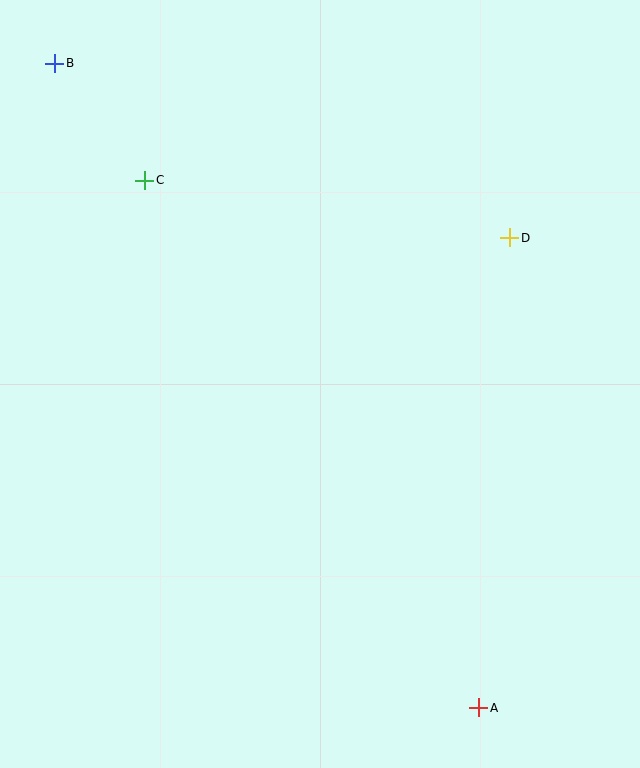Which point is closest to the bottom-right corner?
Point A is closest to the bottom-right corner.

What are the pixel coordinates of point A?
Point A is at (479, 708).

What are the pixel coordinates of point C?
Point C is at (145, 180).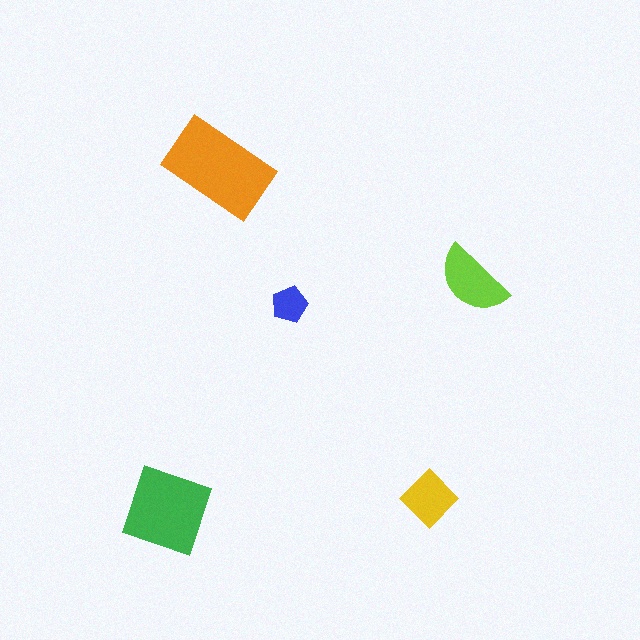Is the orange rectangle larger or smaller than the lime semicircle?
Larger.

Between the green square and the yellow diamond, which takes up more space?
The green square.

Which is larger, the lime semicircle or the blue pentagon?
The lime semicircle.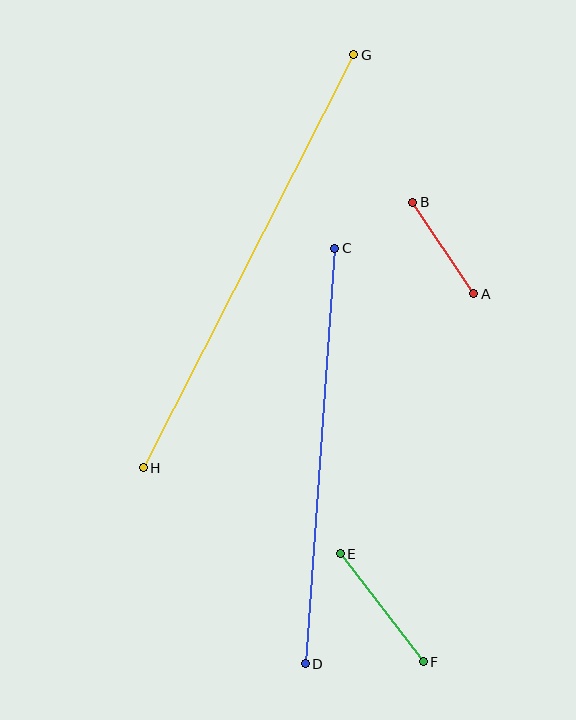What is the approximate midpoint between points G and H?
The midpoint is at approximately (248, 261) pixels.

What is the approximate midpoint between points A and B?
The midpoint is at approximately (443, 248) pixels.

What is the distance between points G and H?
The distance is approximately 463 pixels.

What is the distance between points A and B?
The distance is approximately 110 pixels.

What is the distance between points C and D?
The distance is approximately 417 pixels.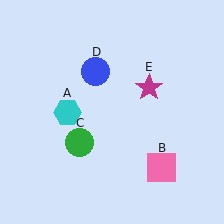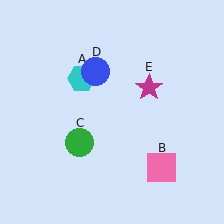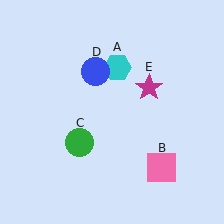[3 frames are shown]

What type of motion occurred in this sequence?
The cyan hexagon (object A) rotated clockwise around the center of the scene.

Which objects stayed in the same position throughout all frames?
Pink square (object B) and green circle (object C) and blue circle (object D) and magenta star (object E) remained stationary.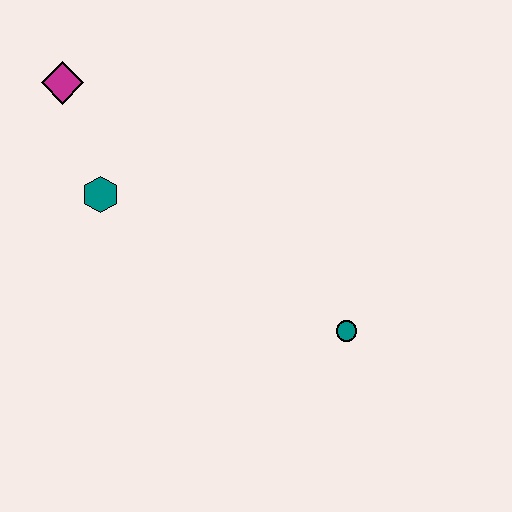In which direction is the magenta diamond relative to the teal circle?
The magenta diamond is to the left of the teal circle.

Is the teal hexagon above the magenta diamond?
No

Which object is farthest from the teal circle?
The magenta diamond is farthest from the teal circle.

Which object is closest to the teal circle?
The teal hexagon is closest to the teal circle.